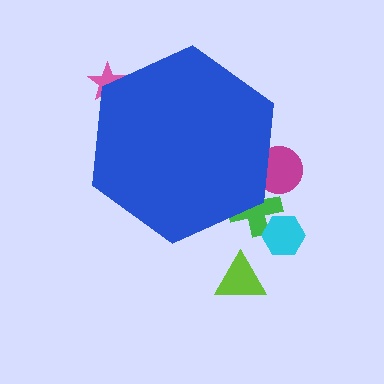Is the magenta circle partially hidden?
Yes, the magenta circle is partially hidden behind the blue hexagon.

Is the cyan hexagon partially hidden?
No, the cyan hexagon is fully visible.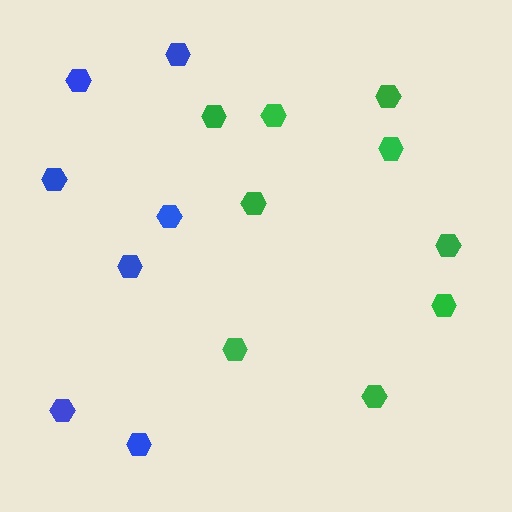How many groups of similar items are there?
There are 2 groups: one group of green hexagons (9) and one group of blue hexagons (7).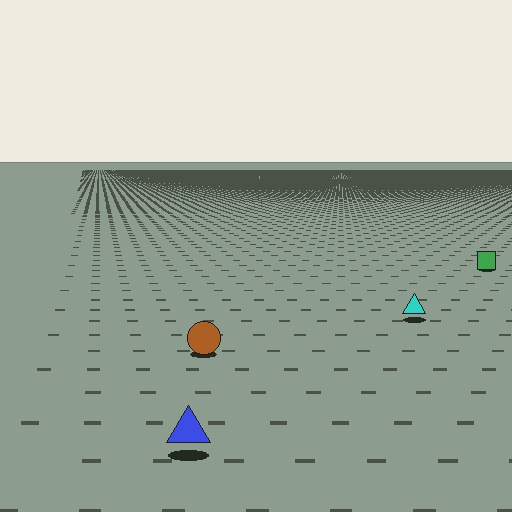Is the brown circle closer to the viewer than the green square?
Yes. The brown circle is closer — you can tell from the texture gradient: the ground texture is coarser near it.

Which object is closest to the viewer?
The blue triangle is closest. The texture marks near it are larger and more spread out.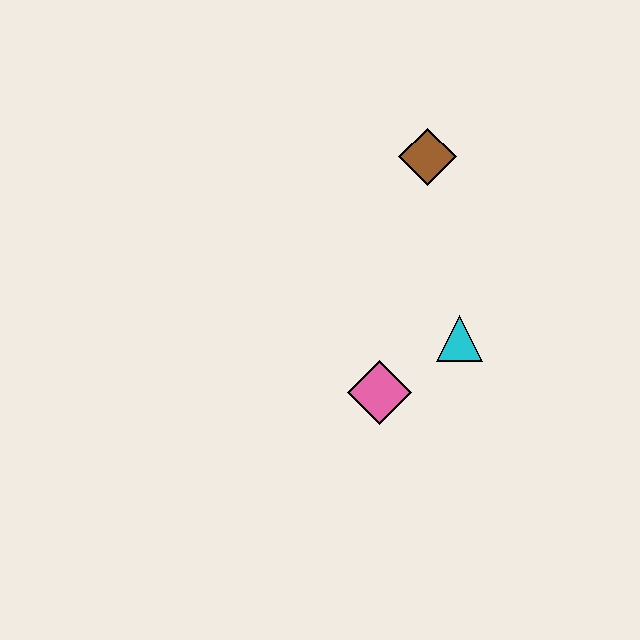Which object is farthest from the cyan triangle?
The brown diamond is farthest from the cyan triangle.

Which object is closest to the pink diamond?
The cyan triangle is closest to the pink diamond.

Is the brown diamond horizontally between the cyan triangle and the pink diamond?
Yes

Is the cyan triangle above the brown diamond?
No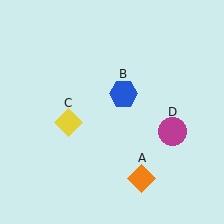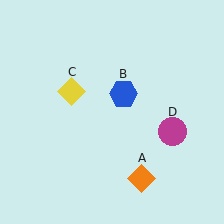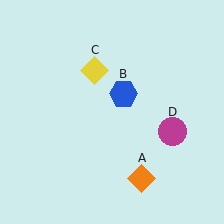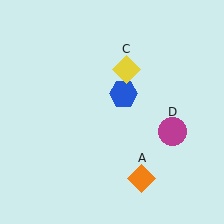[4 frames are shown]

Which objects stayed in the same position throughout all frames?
Orange diamond (object A) and blue hexagon (object B) and magenta circle (object D) remained stationary.